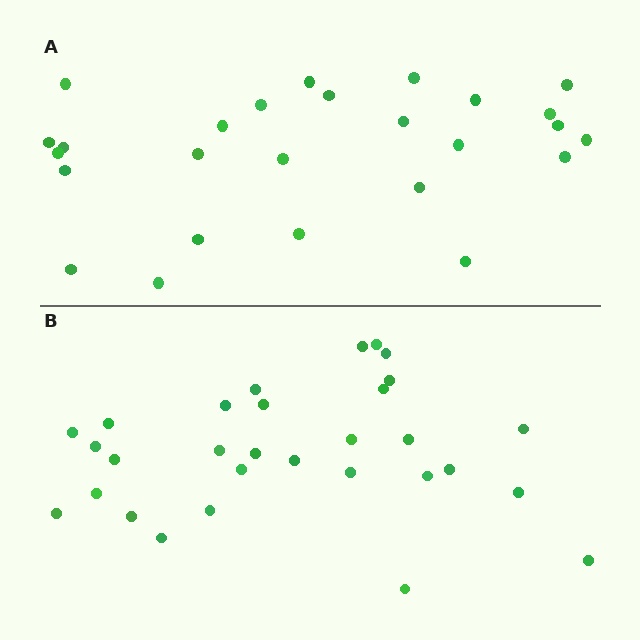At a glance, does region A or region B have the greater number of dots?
Region B (the bottom region) has more dots.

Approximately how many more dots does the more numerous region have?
Region B has about 4 more dots than region A.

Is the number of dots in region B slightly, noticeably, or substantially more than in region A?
Region B has only slightly more — the two regions are fairly close. The ratio is roughly 1.2 to 1.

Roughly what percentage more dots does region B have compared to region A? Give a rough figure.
About 15% more.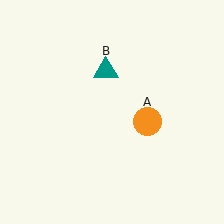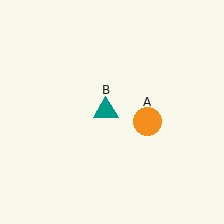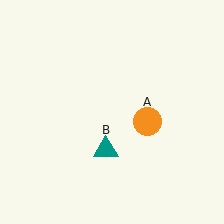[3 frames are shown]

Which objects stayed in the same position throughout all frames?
Orange circle (object A) remained stationary.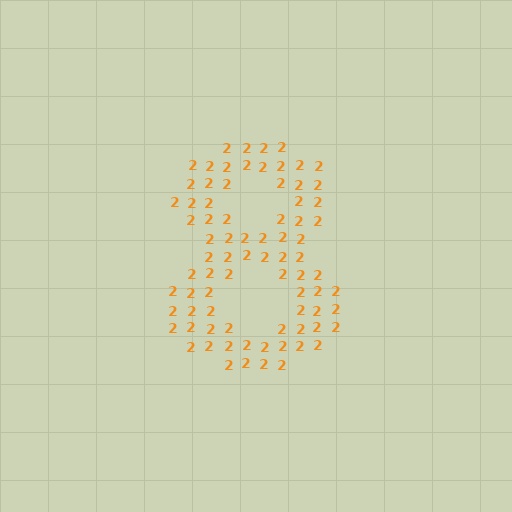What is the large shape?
The large shape is the digit 8.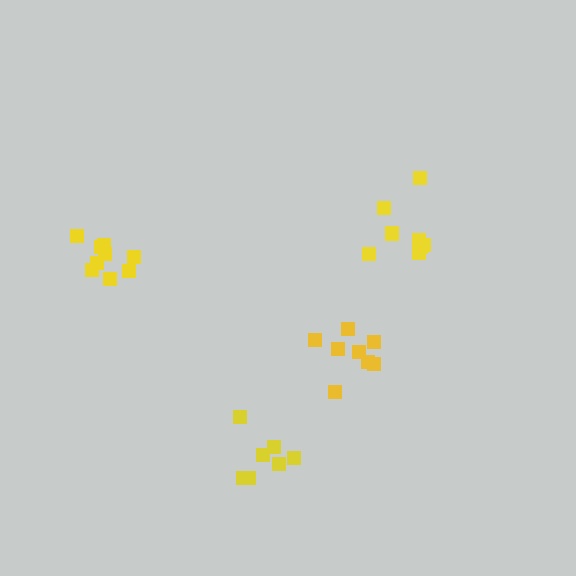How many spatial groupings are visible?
There are 4 spatial groupings.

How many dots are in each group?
Group 1: 7 dots, Group 2: 9 dots, Group 3: 9 dots, Group 4: 8 dots (33 total).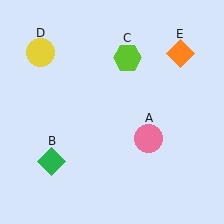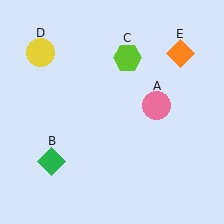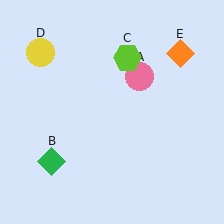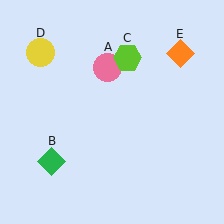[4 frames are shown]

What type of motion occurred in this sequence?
The pink circle (object A) rotated counterclockwise around the center of the scene.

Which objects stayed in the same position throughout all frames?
Green diamond (object B) and lime hexagon (object C) and yellow circle (object D) and orange diamond (object E) remained stationary.